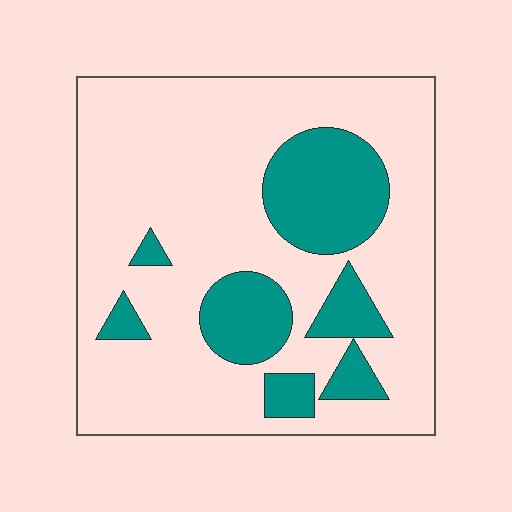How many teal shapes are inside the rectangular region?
7.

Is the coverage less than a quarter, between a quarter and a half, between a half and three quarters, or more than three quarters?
Less than a quarter.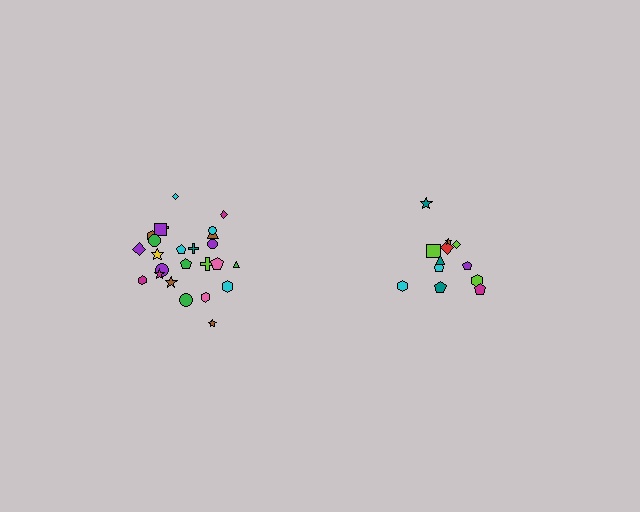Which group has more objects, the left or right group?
The left group.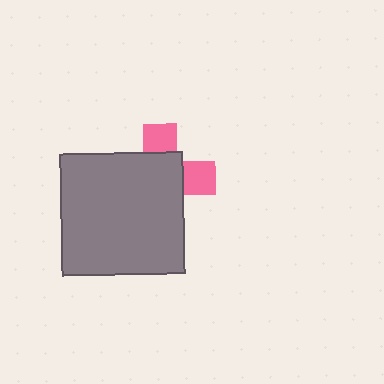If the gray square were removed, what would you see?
You would see the complete pink cross.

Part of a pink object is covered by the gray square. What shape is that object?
It is a cross.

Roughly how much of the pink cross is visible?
A small part of it is visible (roughly 32%).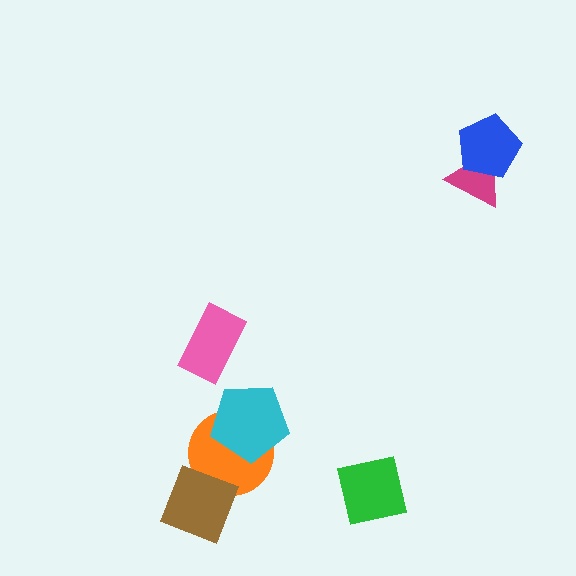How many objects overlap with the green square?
0 objects overlap with the green square.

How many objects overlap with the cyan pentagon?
1 object overlaps with the cyan pentagon.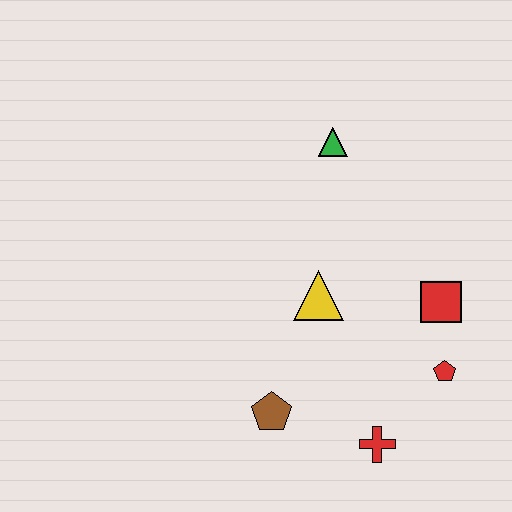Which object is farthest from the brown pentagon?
The green triangle is farthest from the brown pentagon.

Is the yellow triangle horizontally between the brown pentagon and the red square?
Yes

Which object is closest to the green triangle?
The yellow triangle is closest to the green triangle.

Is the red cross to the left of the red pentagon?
Yes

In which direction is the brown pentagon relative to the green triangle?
The brown pentagon is below the green triangle.